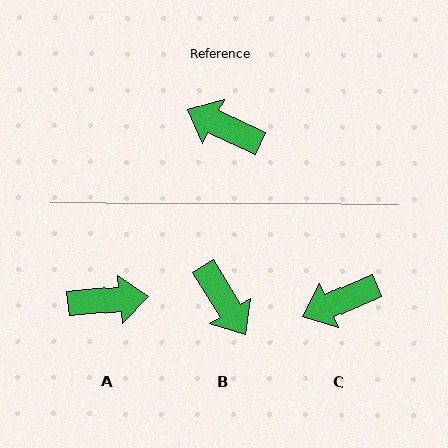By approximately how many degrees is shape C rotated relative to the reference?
Approximately 48 degrees counter-clockwise.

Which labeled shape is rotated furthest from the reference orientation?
A, about 149 degrees away.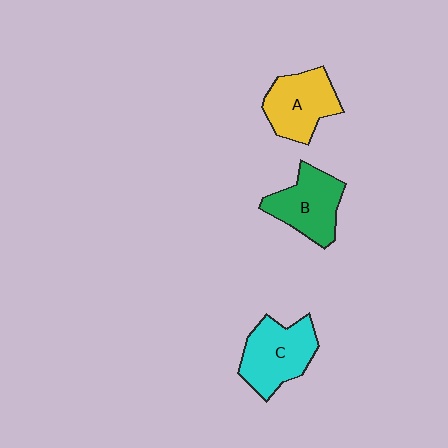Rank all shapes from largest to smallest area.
From largest to smallest: C (cyan), B (green), A (yellow).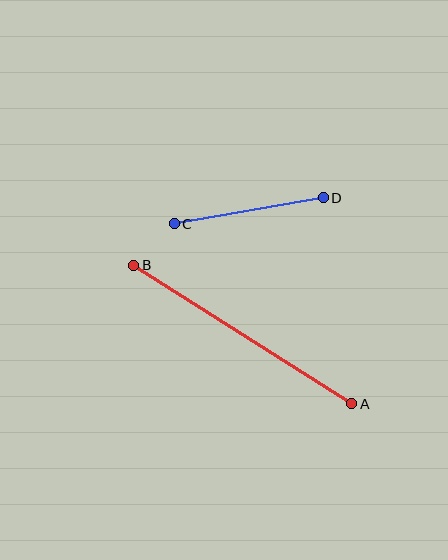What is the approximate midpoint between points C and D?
The midpoint is at approximately (249, 211) pixels.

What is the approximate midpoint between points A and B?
The midpoint is at approximately (243, 335) pixels.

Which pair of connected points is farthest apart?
Points A and B are farthest apart.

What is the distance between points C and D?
The distance is approximately 151 pixels.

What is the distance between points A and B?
The distance is approximately 258 pixels.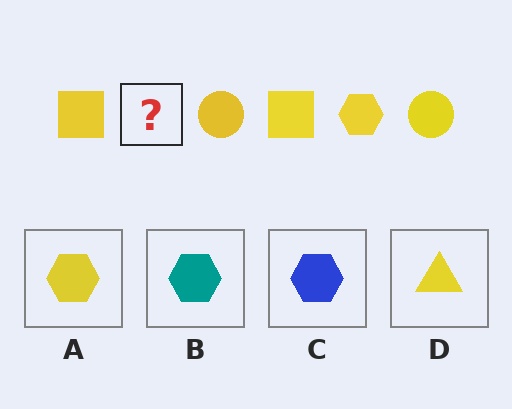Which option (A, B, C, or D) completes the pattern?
A.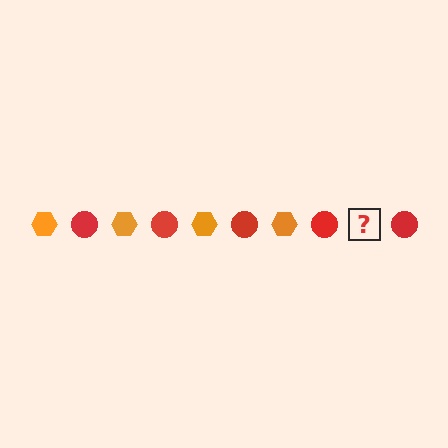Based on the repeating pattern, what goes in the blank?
The blank should be an orange hexagon.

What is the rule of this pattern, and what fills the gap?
The rule is that the pattern alternates between orange hexagon and red circle. The gap should be filled with an orange hexagon.